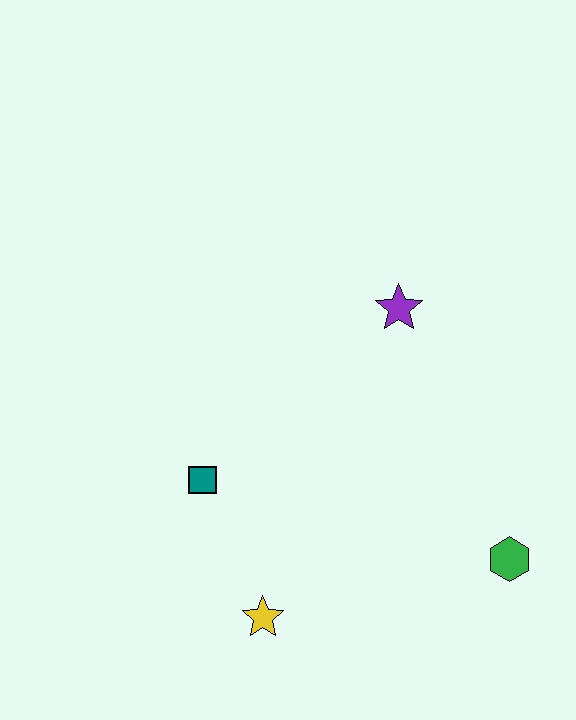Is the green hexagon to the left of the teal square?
No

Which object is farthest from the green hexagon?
The teal square is farthest from the green hexagon.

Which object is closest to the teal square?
The yellow star is closest to the teal square.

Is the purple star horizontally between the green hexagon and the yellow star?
Yes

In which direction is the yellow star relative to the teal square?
The yellow star is below the teal square.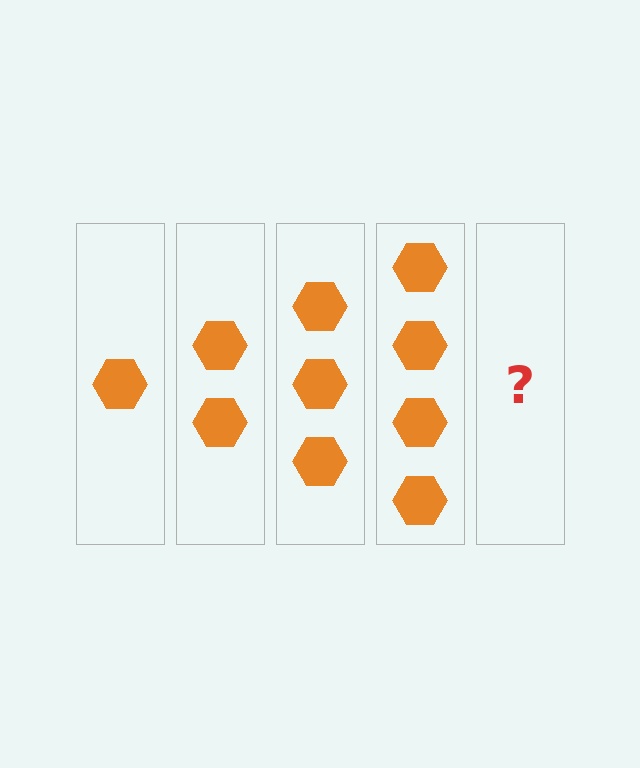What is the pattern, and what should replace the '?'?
The pattern is that each step adds one more hexagon. The '?' should be 5 hexagons.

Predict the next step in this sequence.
The next step is 5 hexagons.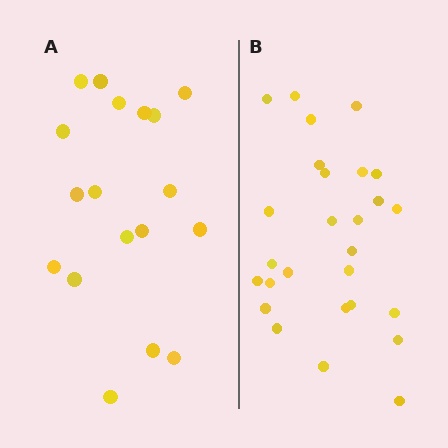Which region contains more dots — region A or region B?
Region B (the right region) has more dots.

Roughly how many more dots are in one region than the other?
Region B has roughly 8 or so more dots than region A.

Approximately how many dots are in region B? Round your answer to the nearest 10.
About 30 dots. (The exact count is 27, which rounds to 30.)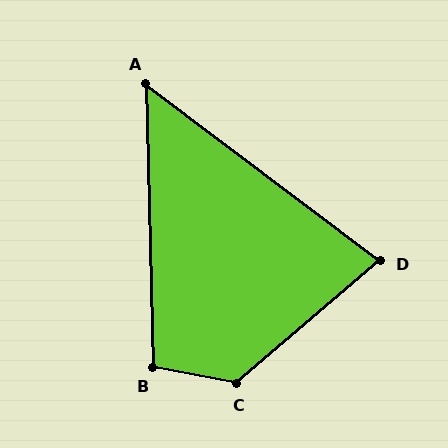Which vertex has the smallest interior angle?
A, at approximately 52 degrees.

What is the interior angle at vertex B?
Approximately 102 degrees (obtuse).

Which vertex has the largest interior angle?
C, at approximately 128 degrees.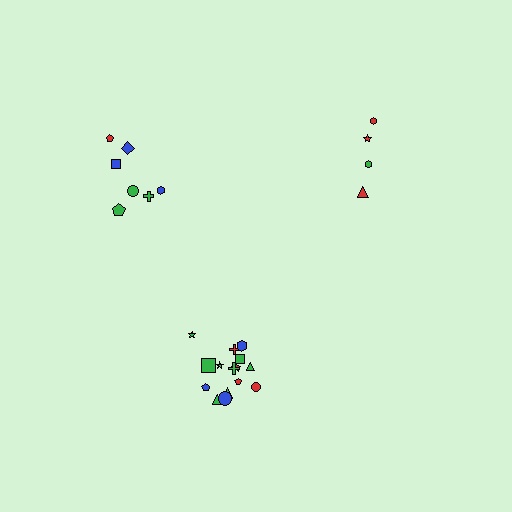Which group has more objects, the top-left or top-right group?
The top-left group.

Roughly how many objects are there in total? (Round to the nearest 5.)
Roughly 25 objects in total.